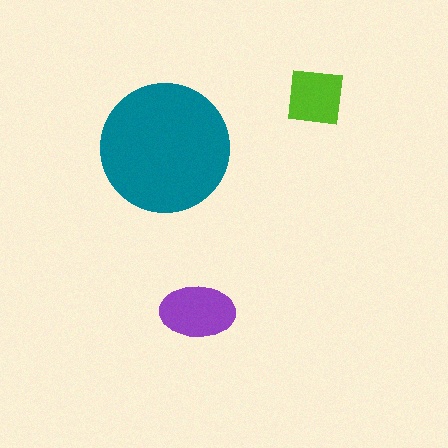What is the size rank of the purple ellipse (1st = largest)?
2nd.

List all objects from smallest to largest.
The lime square, the purple ellipse, the teal circle.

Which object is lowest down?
The purple ellipse is bottommost.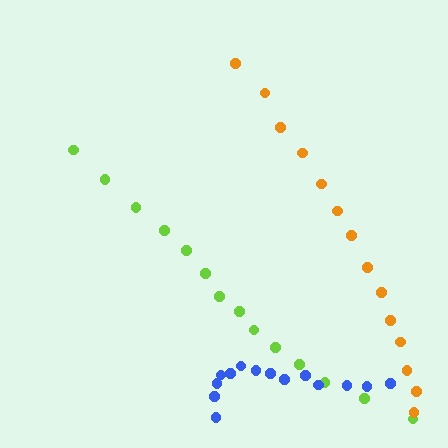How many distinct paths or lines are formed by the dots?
There are 3 distinct paths.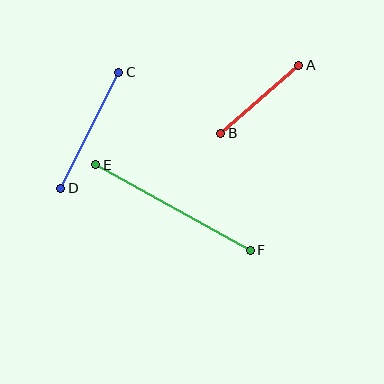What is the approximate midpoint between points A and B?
The midpoint is at approximately (260, 99) pixels.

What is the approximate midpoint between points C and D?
The midpoint is at approximately (90, 130) pixels.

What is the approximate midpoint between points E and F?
The midpoint is at approximately (173, 208) pixels.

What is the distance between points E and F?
The distance is approximately 176 pixels.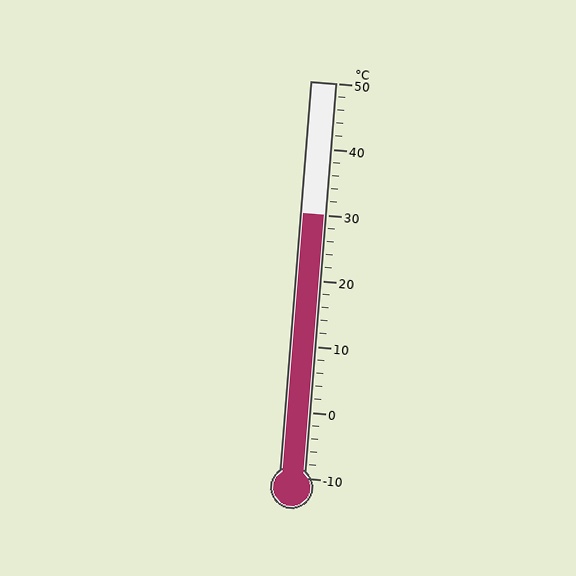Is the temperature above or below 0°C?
The temperature is above 0°C.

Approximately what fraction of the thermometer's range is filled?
The thermometer is filled to approximately 65% of its range.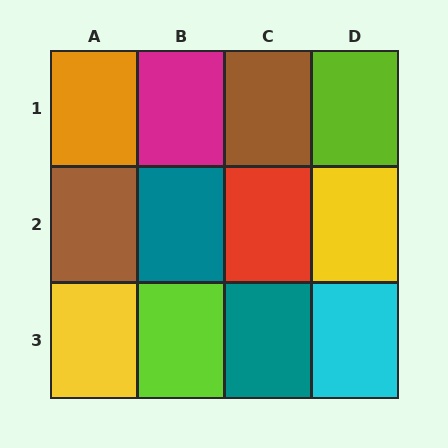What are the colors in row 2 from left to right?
Brown, teal, red, yellow.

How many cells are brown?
2 cells are brown.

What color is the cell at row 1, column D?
Lime.